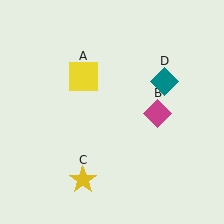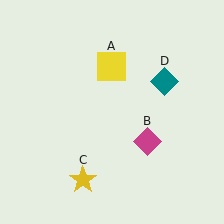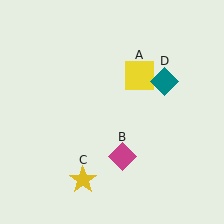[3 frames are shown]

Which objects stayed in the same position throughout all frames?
Yellow star (object C) and teal diamond (object D) remained stationary.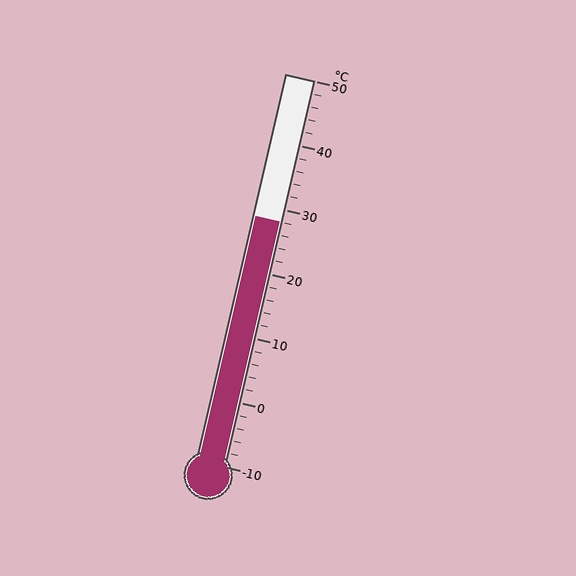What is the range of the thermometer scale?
The thermometer scale ranges from -10°C to 50°C.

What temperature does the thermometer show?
The thermometer shows approximately 28°C.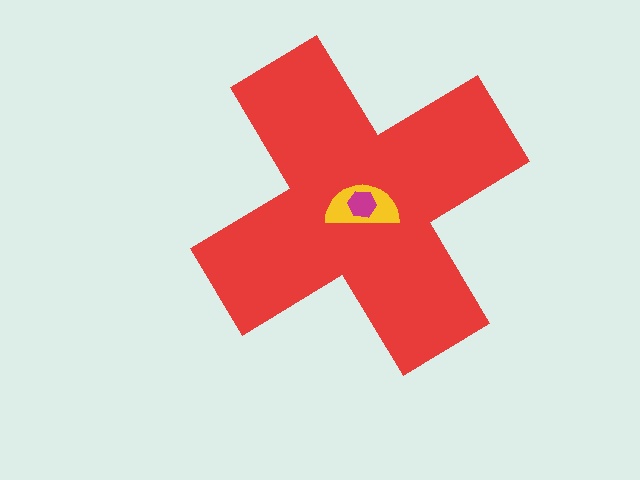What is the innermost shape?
The magenta hexagon.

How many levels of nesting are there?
3.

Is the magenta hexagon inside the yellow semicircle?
Yes.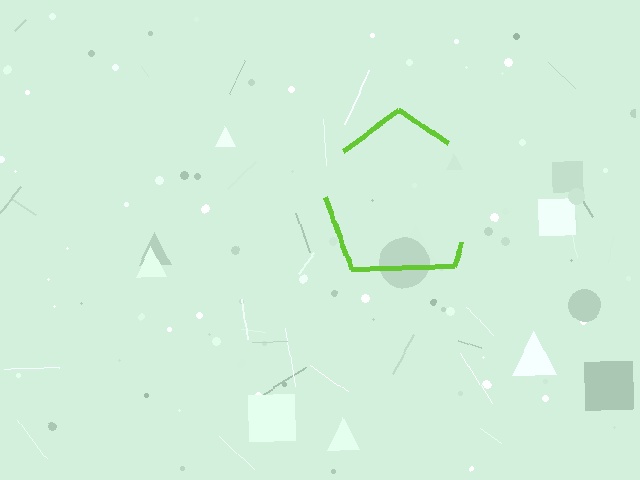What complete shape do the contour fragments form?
The contour fragments form a pentagon.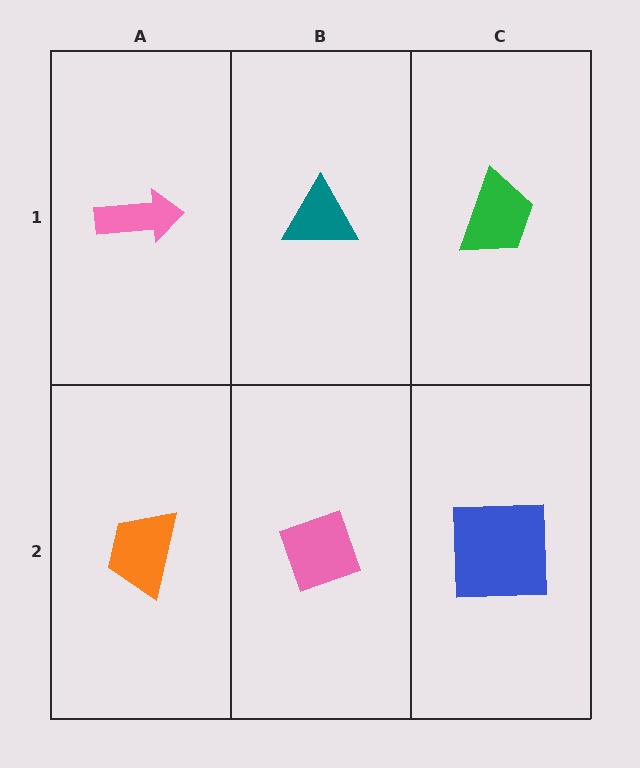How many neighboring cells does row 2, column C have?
2.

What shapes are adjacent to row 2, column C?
A green trapezoid (row 1, column C), a pink diamond (row 2, column B).